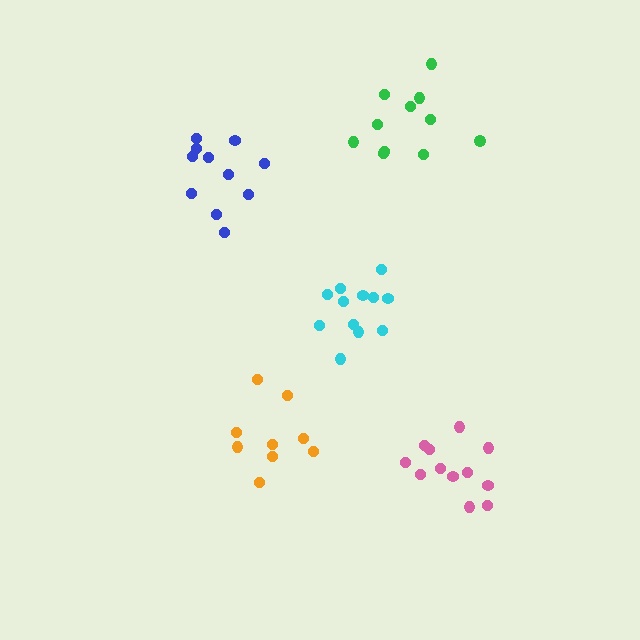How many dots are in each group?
Group 1: 12 dots, Group 2: 11 dots, Group 3: 12 dots, Group 4: 9 dots, Group 5: 11 dots (55 total).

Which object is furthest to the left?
The blue cluster is leftmost.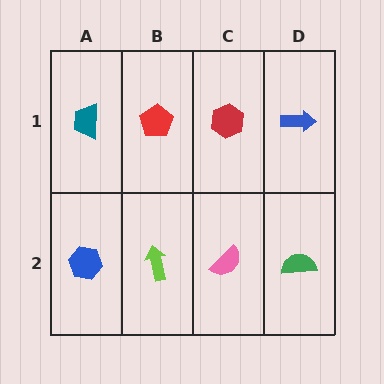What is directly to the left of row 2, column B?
A blue hexagon.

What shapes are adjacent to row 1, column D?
A green semicircle (row 2, column D), a red hexagon (row 1, column C).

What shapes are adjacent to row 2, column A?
A teal trapezoid (row 1, column A), a lime arrow (row 2, column B).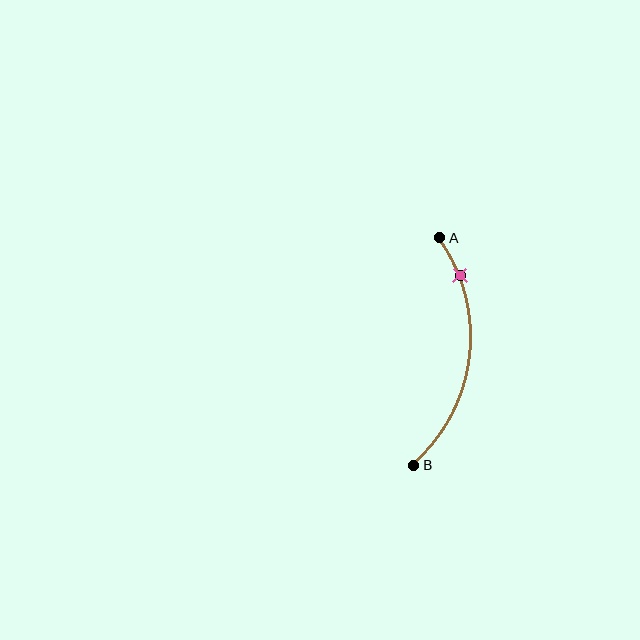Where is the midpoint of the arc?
The arc midpoint is the point on the curve farthest from the straight line joining A and B. It sits to the right of that line.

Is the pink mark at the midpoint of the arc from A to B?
No. The pink mark lies on the arc but is closer to endpoint A. The arc midpoint would be at the point on the curve equidistant along the arc from both A and B.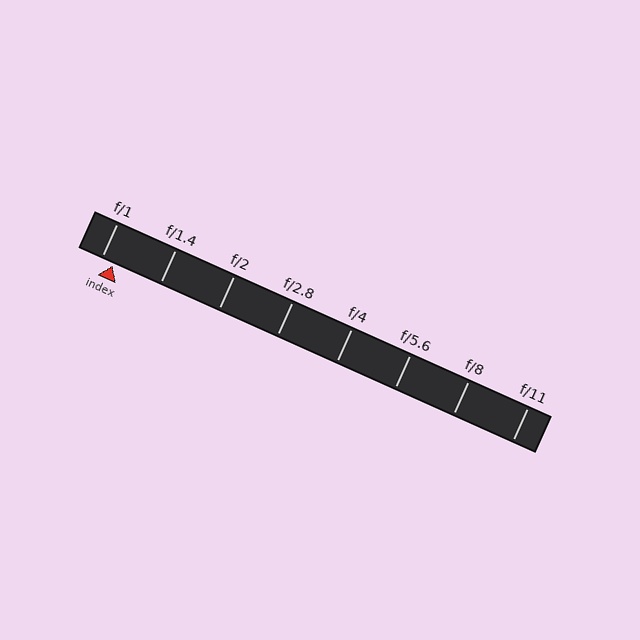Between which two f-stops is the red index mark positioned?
The index mark is between f/1 and f/1.4.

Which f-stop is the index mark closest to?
The index mark is closest to f/1.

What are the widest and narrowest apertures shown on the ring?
The widest aperture shown is f/1 and the narrowest is f/11.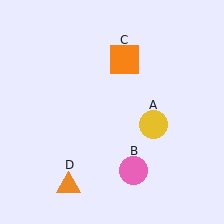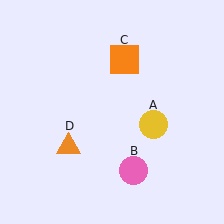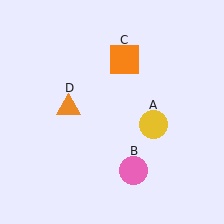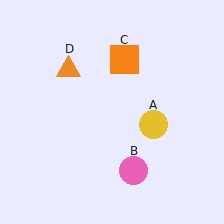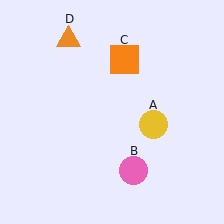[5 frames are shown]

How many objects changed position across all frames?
1 object changed position: orange triangle (object D).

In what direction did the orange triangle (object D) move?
The orange triangle (object D) moved up.